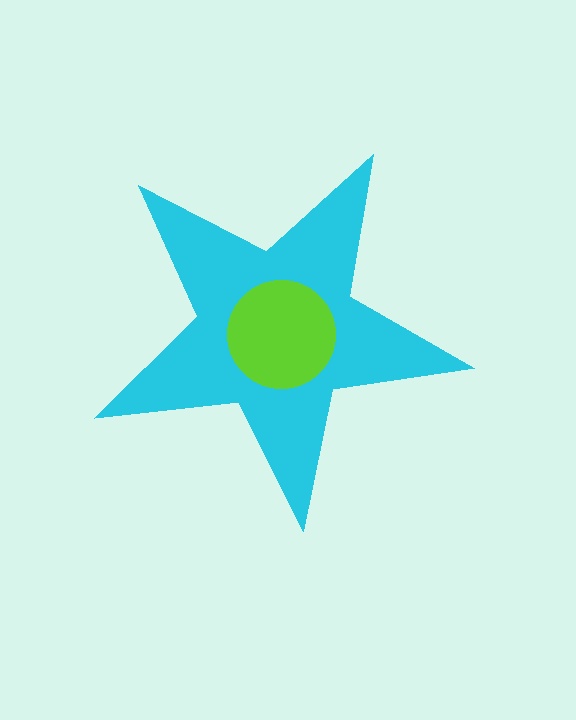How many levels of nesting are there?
2.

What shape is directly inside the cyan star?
The lime circle.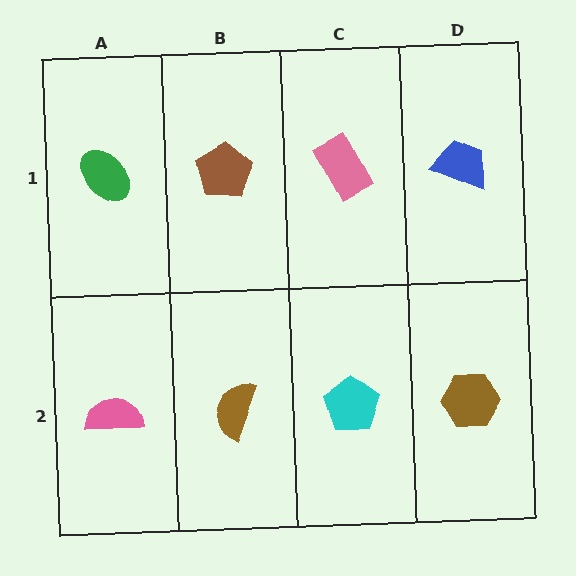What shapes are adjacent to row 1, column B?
A brown semicircle (row 2, column B), a green ellipse (row 1, column A), a pink rectangle (row 1, column C).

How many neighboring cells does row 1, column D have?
2.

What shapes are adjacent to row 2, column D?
A blue trapezoid (row 1, column D), a cyan pentagon (row 2, column C).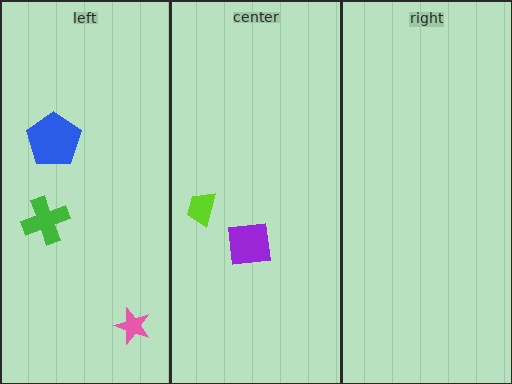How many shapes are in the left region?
3.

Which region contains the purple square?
The center region.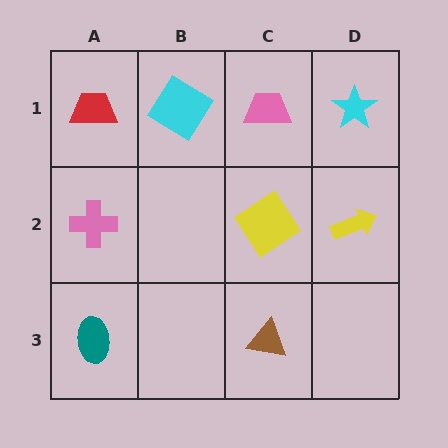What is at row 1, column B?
A cyan diamond.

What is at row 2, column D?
A yellow arrow.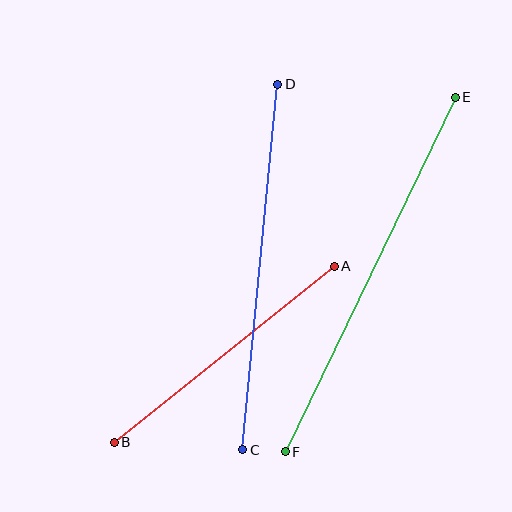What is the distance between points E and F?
The distance is approximately 393 pixels.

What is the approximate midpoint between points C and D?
The midpoint is at approximately (260, 267) pixels.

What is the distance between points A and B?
The distance is approximately 282 pixels.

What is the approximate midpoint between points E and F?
The midpoint is at approximately (370, 275) pixels.